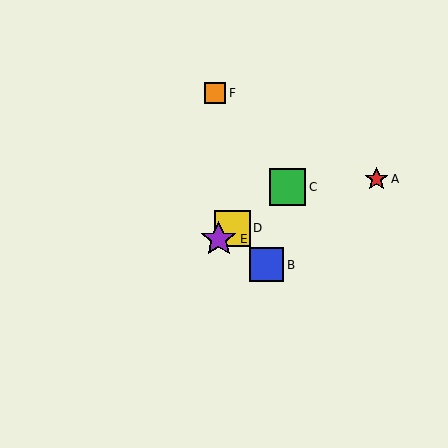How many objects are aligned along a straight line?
3 objects (C, D, E) are aligned along a straight line.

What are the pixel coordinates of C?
Object C is at (287, 187).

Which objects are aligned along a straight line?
Objects C, D, E are aligned along a straight line.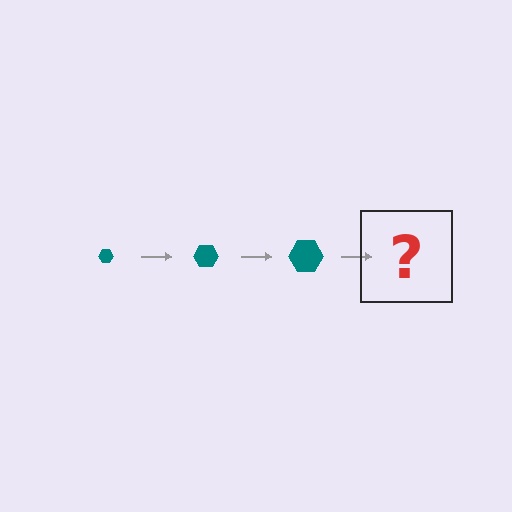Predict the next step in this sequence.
The next step is a teal hexagon, larger than the previous one.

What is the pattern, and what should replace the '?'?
The pattern is that the hexagon gets progressively larger each step. The '?' should be a teal hexagon, larger than the previous one.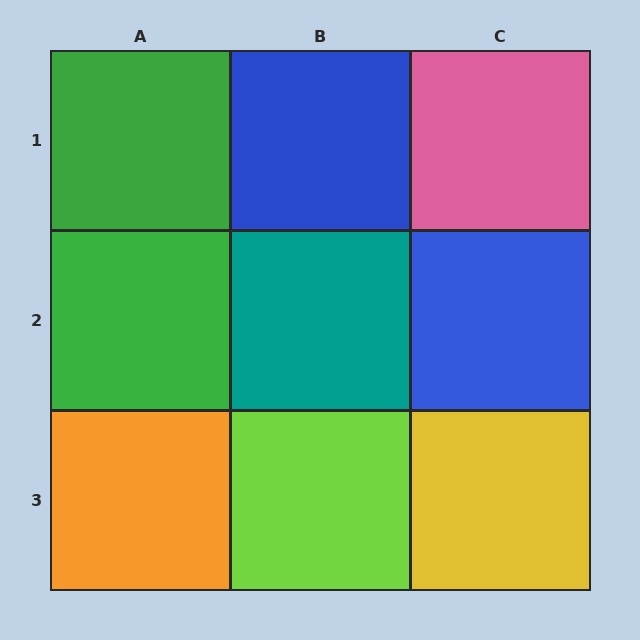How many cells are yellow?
1 cell is yellow.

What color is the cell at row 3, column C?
Yellow.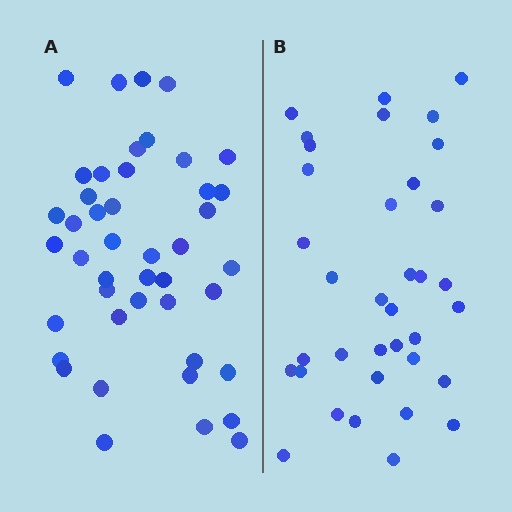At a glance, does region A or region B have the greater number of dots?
Region A (the left region) has more dots.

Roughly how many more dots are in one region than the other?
Region A has roughly 8 or so more dots than region B.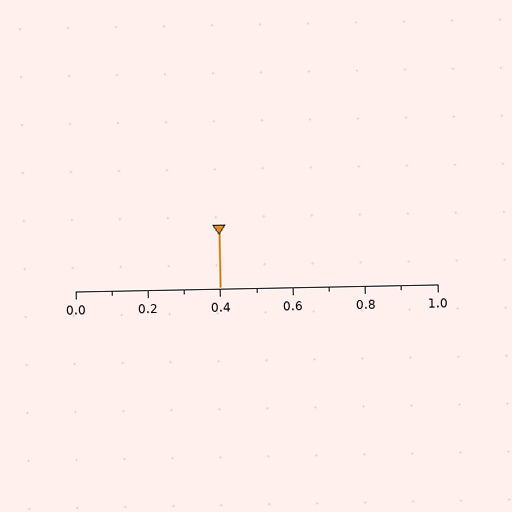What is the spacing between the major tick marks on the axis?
The major ticks are spaced 0.2 apart.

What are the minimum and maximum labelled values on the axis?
The axis runs from 0.0 to 1.0.